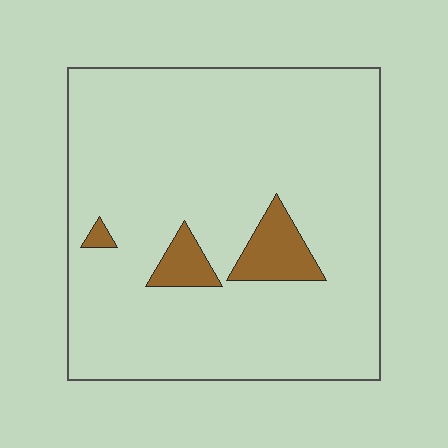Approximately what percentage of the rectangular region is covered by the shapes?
Approximately 10%.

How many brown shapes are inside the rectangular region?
3.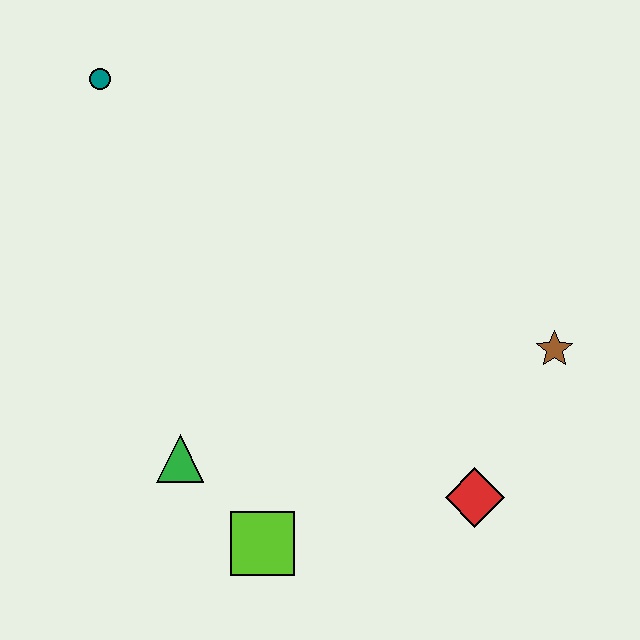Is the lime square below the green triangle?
Yes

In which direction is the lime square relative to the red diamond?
The lime square is to the left of the red diamond.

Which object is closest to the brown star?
The red diamond is closest to the brown star.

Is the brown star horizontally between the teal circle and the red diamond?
No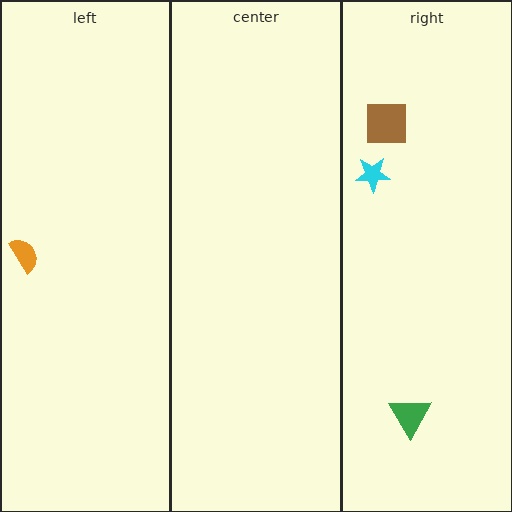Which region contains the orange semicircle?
The left region.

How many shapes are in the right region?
3.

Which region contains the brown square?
The right region.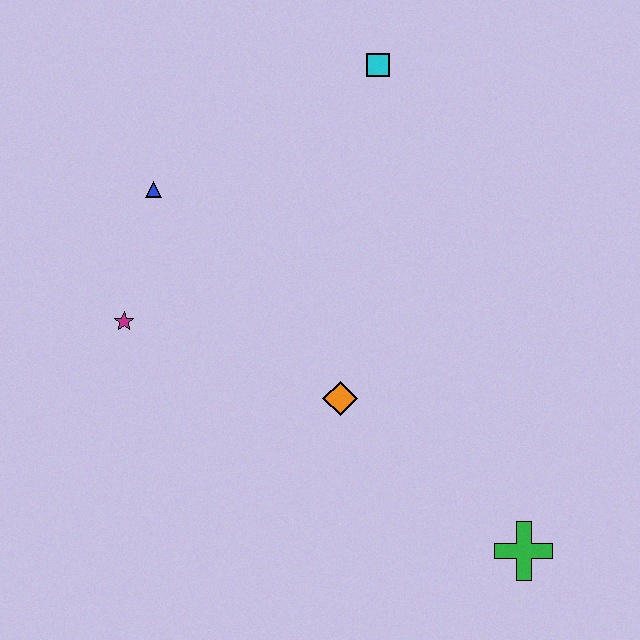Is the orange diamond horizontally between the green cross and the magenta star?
Yes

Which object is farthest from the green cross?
The blue triangle is farthest from the green cross.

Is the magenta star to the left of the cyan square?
Yes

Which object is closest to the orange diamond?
The magenta star is closest to the orange diamond.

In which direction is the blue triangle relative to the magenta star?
The blue triangle is above the magenta star.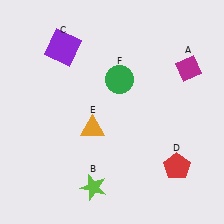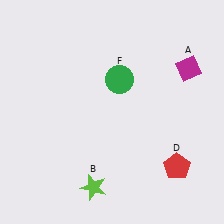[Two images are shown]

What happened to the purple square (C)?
The purple square (C) was removed in Image 2. It was in the top-left area of Image 1.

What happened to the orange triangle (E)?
The orange triangle (E) was removed in Image 2. It was in the bottom-left area of Image 1.